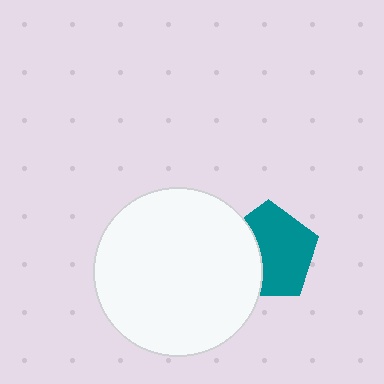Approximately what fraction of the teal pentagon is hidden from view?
Roughly 35% of the teal pentagon is hidden behind the white circle.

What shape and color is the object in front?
The object in front is a white circle.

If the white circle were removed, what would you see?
You would see the complete teal pentagon.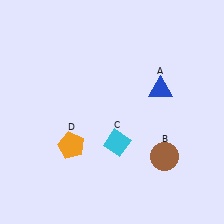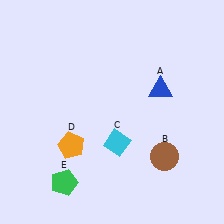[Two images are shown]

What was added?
A green pentagon (E) was added in Image 2.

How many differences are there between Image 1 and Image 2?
There is 1 difference between the two images.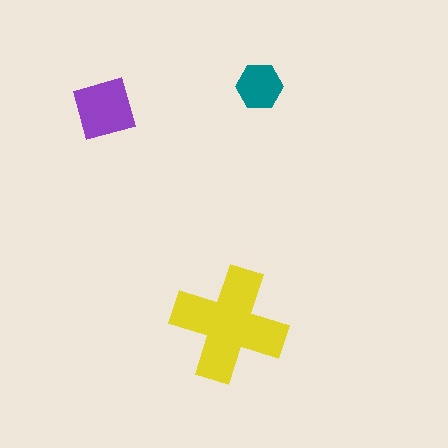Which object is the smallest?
The teal hexagon.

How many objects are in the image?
There are 3 objects in the image.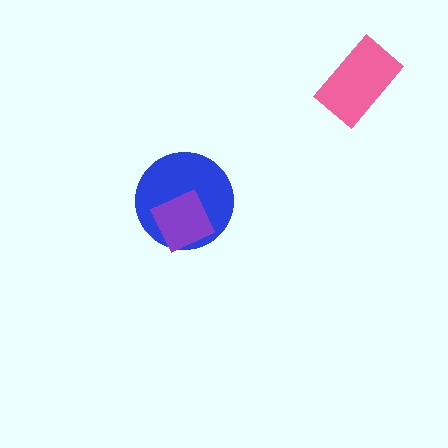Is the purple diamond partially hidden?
No, no other shape covers it.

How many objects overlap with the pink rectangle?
0 objects overlap with the pink rectangle.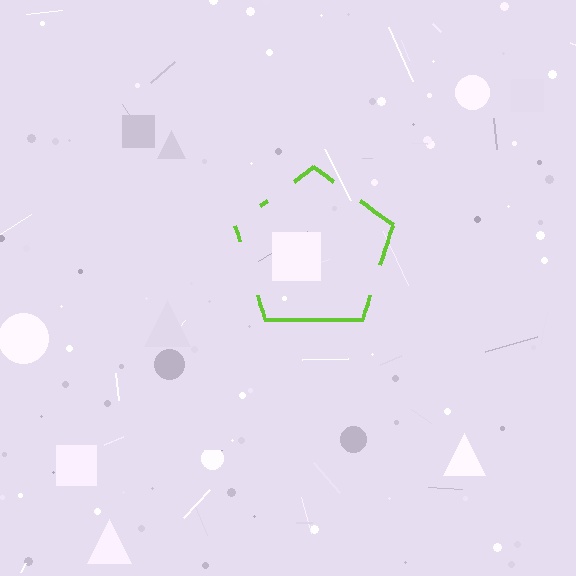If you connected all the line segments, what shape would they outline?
They would outline a pentagon.